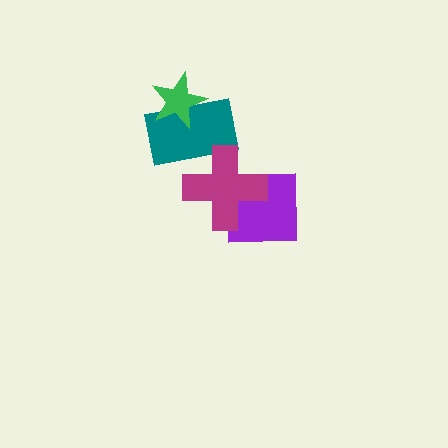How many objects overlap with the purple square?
1 object overlaps with the purple square.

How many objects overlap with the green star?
1 object overlaps with the green star.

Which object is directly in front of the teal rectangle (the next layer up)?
The green star is directly in front of the teal rectangle.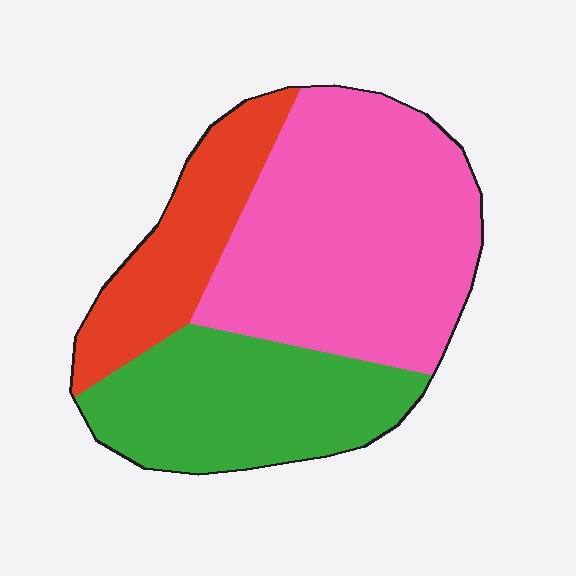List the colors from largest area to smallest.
From largest to smallest: pink, green, red.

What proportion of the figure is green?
Green takes up about one third (1/3) of the figure.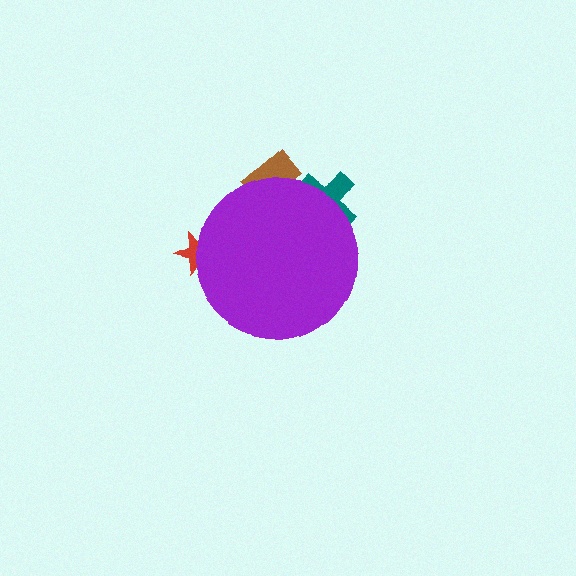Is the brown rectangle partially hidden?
Yes, the brown rectangle is partially hidden behind the purple circle.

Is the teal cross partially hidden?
Yes, the teal cross is partially hidden behind the purple circle.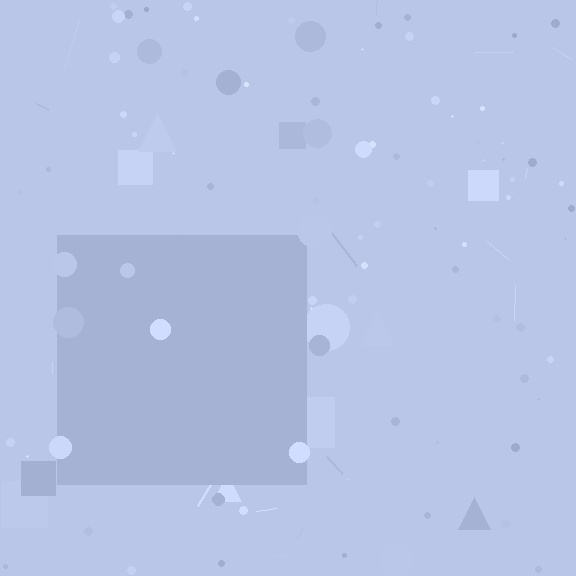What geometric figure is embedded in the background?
A square is embedded in the background.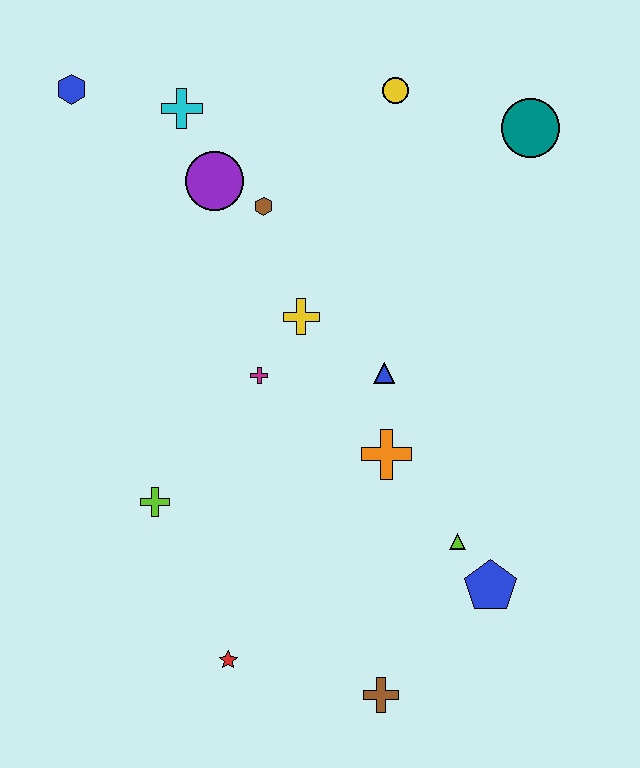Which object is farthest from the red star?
The teal circle is farthest from the red star.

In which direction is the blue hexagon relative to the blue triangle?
The blue hexagon is to the left of the blue triangle.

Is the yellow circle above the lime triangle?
Yes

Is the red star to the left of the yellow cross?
Yes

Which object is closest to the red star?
The brown cross is closest to the red star.